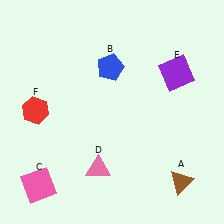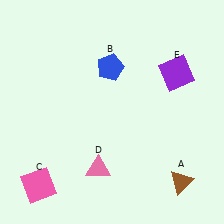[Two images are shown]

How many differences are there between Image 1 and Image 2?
There is 1 difference between the two images.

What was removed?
The red hexagon (F) was removed in Image 2.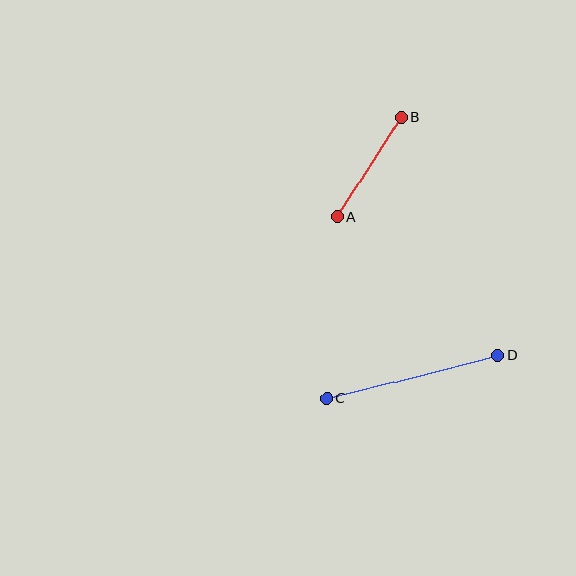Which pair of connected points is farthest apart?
Points C and D are farthest apart.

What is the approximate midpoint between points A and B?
The midpoint is at approximately (369, 167) pixels.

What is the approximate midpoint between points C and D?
The midpoint is at approximately (412, 377) pixels.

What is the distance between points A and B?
The distance is approximately 119 pixels.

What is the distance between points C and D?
The distance is approximately 176 pixels.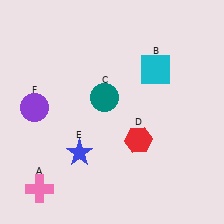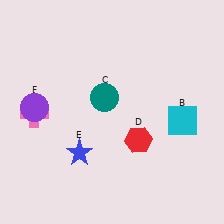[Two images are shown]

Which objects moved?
The objects that moved are: the pink cross (A), the cyan square (B).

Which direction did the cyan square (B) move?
The cyan square (B) moved down.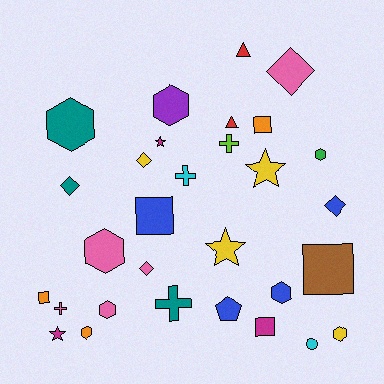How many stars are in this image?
There are 4 stars.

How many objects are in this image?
There are 30 objects.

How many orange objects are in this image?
There are 3 orange objects.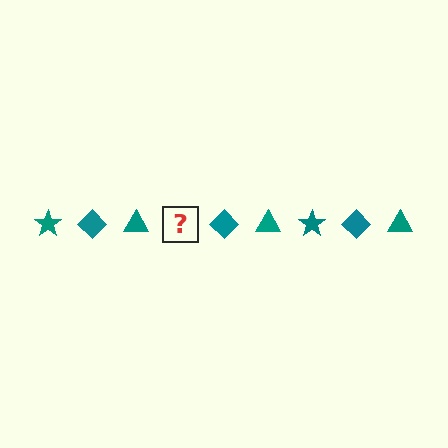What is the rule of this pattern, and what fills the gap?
The rule is that the pattern cycles through star, diamond, triangle shapes in teal. The gap should be filled with a teal star.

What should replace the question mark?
The question mark should be replaced with a teal star.